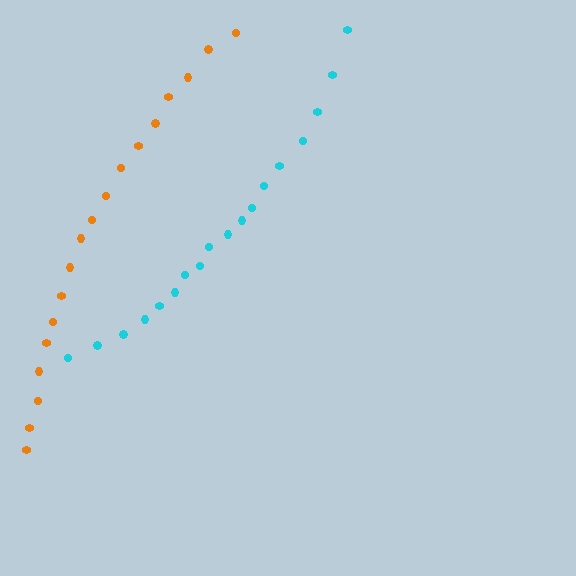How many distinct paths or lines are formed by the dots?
There are 2 distinct paths.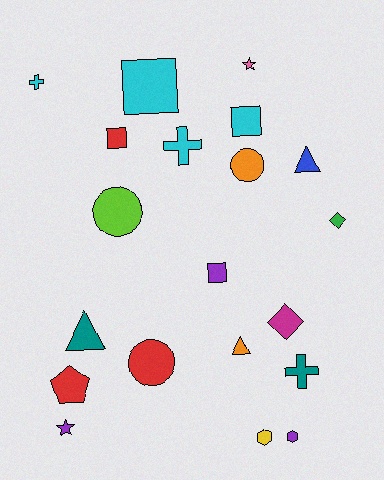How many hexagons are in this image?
There are 2 hexagons.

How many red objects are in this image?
There are 3 red objects.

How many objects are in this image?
There are 20 objects.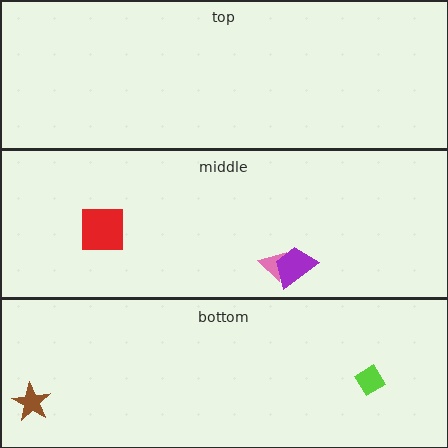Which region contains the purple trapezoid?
The middle region.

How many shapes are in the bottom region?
2.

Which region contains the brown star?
The bottom region.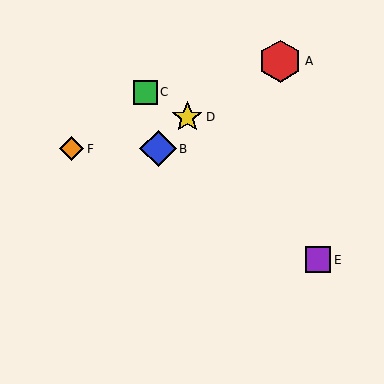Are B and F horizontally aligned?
Yes, both are at y≈149.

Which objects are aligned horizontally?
Objects B, F are aligned horizontally.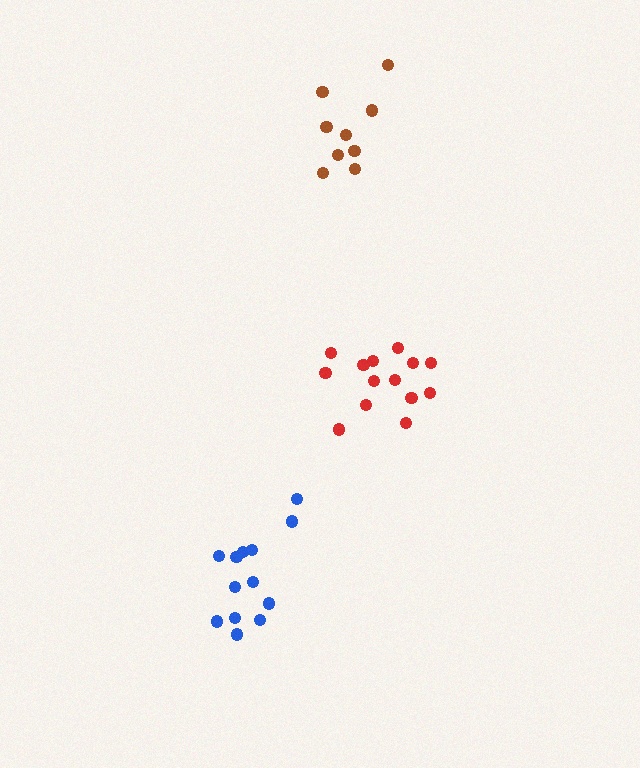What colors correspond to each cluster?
The clusters are colored: red, blue, brown.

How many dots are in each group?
Group 1: 14 dots, Group 2: 13 dots, Group 3: 9 dots (36 total).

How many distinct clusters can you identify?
There are 3 distinct clusters.